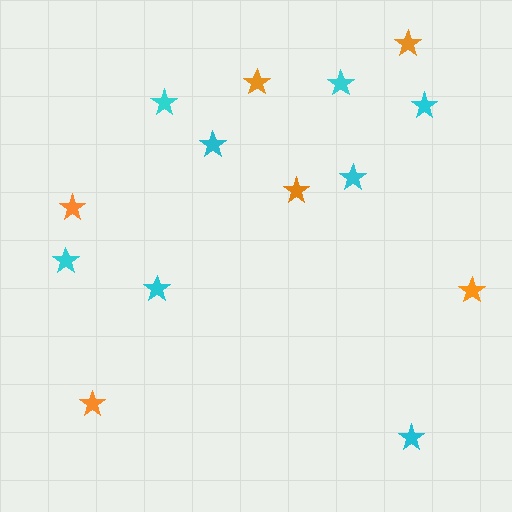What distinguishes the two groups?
There are 2 groups: one group of cyan stars (8) and one group of orange stars (6).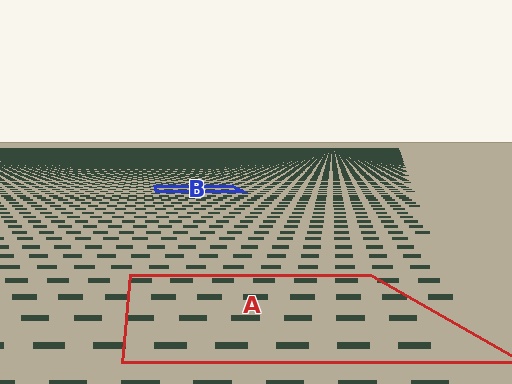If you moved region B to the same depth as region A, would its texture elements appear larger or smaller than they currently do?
They would appear larger. At a closer depth, the same texture elements are projected at a bigger on-screen size.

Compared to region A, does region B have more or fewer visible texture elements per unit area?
Region B has more texture elements per unit area — they are packed more densely because it is farther away.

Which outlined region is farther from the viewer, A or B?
Region B is farther from the viewer — the texture elements inside it appear smaller and more densely packed.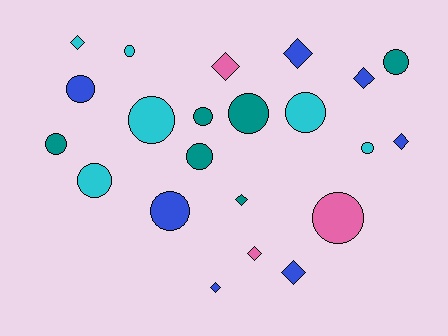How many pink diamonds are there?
There are 2 pink diamonds.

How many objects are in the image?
There are 22 objects.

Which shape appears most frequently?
Circle, with 13 objects.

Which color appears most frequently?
Blue, with 7 objects.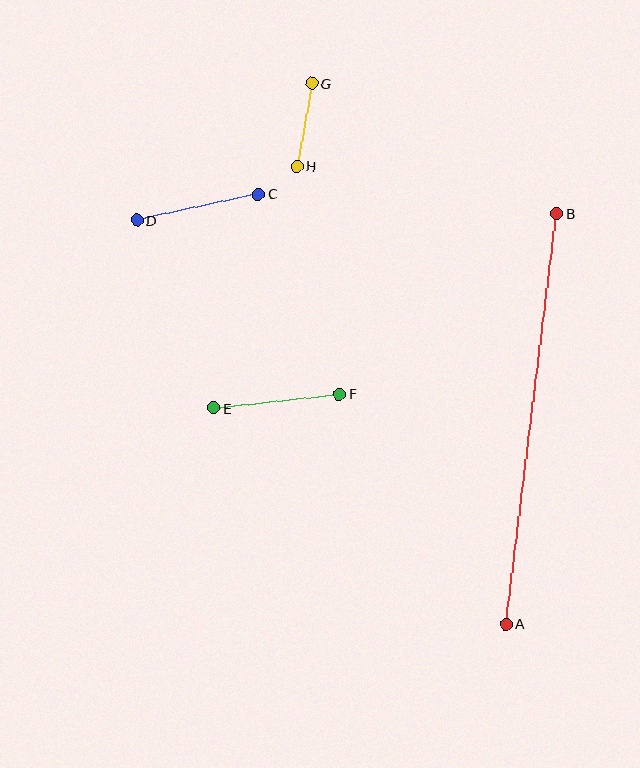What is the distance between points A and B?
The distance is approximately 413 pixels.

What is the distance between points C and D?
The distance is approximately 125 pixels.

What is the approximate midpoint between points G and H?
The midpoint is at approximately (304, 125) pixels.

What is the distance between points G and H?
The distance is approximately 84 pixels.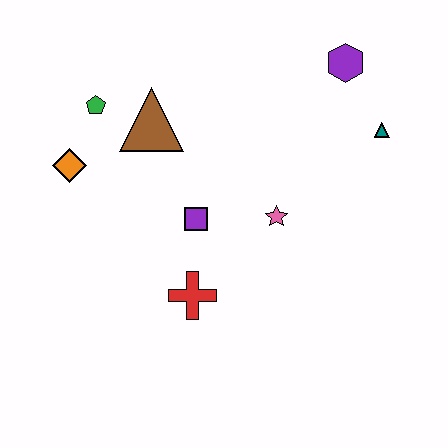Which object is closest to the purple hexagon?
The teal triangle is closest to the purple hexagon.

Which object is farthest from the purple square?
The purple hexagon is farthest from the purple square.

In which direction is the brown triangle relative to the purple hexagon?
The brown triangle is to the left of the purple hexagon.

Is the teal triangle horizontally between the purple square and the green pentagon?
No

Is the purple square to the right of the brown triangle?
Yes